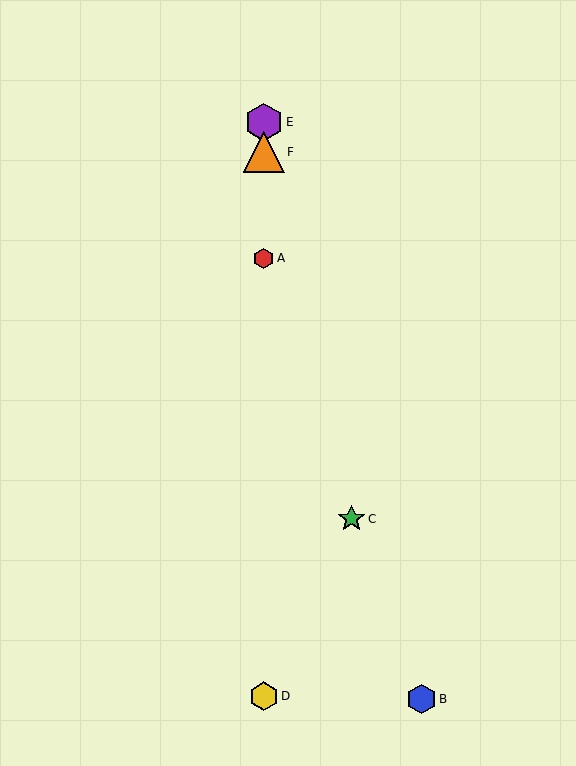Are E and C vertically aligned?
No, E is at x≈264 and C is at x≈351.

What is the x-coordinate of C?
Object C is at x≈351.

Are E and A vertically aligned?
Yes, both are at x≈264.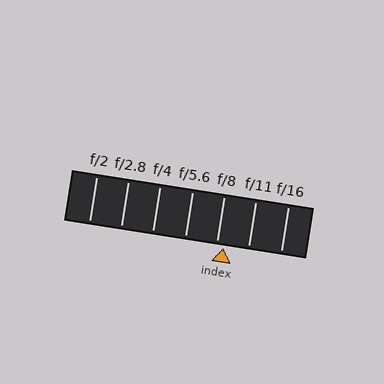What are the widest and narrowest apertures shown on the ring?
The widest aperture shown is f/2 and the narrowest is f/16.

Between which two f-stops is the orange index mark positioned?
The index mark is between f/8 and f/11.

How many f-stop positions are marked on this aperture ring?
There are 7 f-stop positions marked.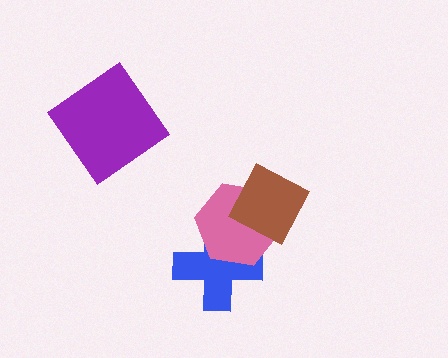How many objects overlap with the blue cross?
1 object overlaps with the blue cross.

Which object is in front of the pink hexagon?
The brown diamond is in front of the pink hexagon.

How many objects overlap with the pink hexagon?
2 objects overlap with the pink hexagon.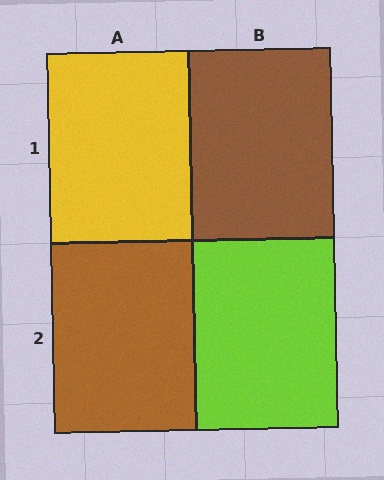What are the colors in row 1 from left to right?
Yellow, brown.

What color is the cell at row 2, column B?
Lime.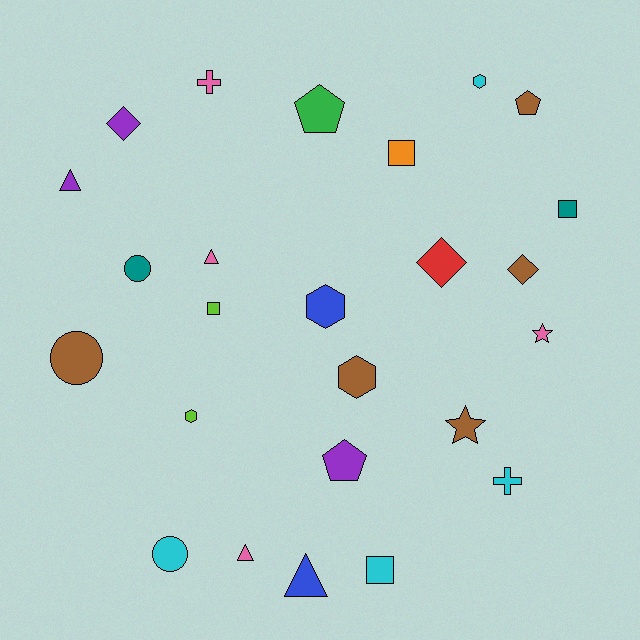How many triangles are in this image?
There are 4 triangles.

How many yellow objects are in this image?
There are no yellow objects.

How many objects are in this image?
There are 25 objects.